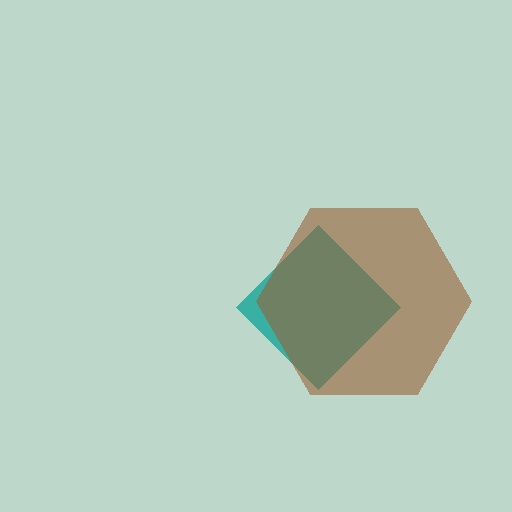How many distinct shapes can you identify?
There are 2 distinct shapes: a teal diamond, a brown hexagon.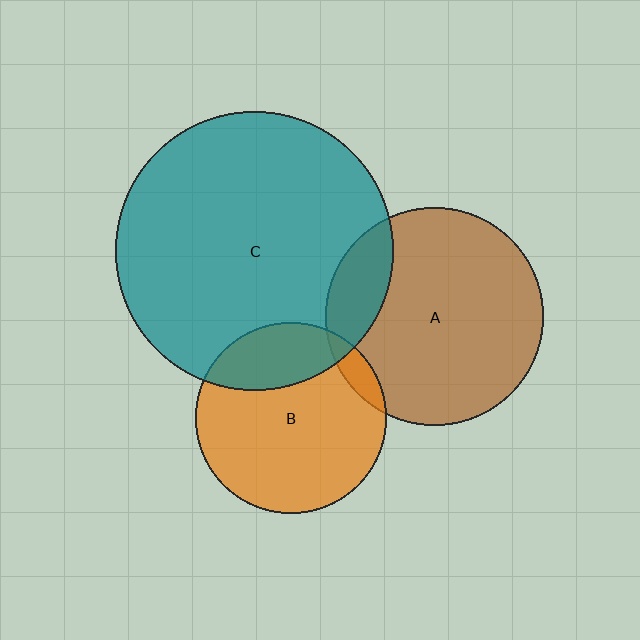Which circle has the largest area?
Circle C (teal).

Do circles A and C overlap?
Yes.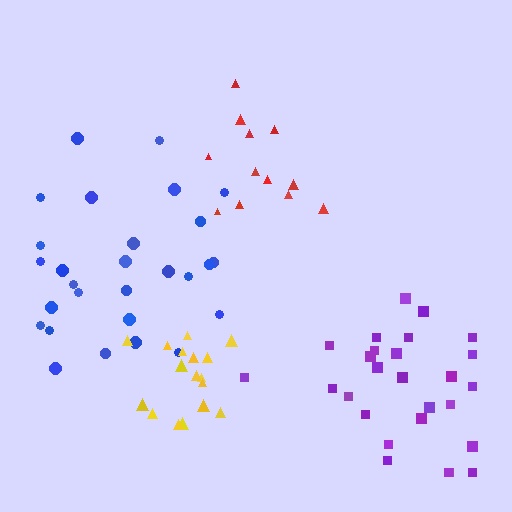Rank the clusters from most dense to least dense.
yellow, purple, blue, red.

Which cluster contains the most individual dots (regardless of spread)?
Blue (28).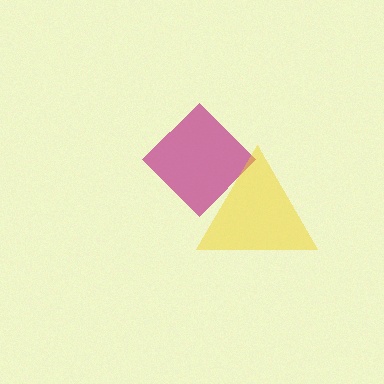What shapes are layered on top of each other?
The layered shapes are: a magenta diamond, a yellow triangle.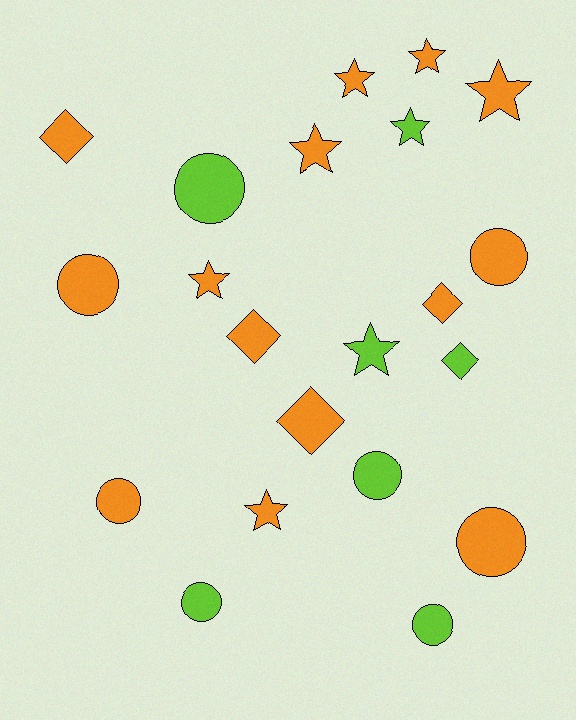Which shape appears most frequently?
Circle, with 8 objects.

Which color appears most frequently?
Orange, with 14 objects.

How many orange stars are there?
There are 6 orange stars.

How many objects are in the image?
There are 21 objects.